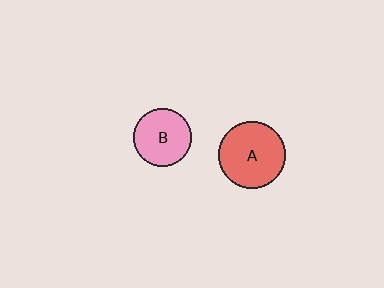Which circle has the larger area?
Circle A (red).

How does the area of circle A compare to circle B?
Approximately 1.3 times.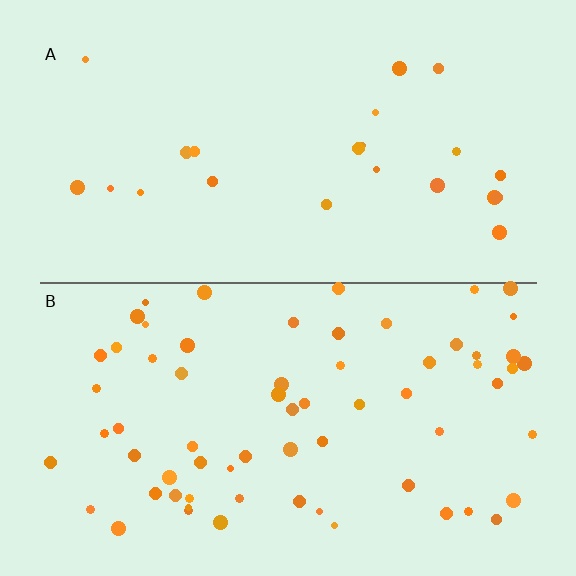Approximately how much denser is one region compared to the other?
Approximately 3.0× — region B over region A.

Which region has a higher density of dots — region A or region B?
B (the bottom).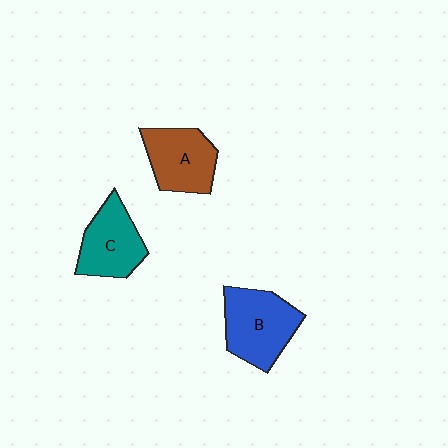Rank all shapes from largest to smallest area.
From largest to smallest: B (blue), A (brown), C (teal).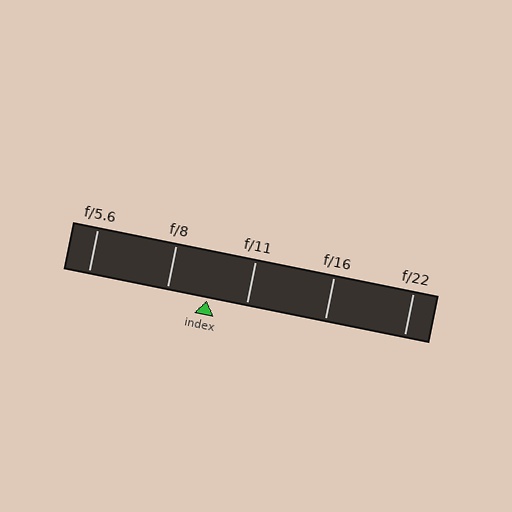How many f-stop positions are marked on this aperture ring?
There are 5 f-stop positions marked.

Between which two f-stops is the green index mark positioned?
The index mark is between f/8 and f/11.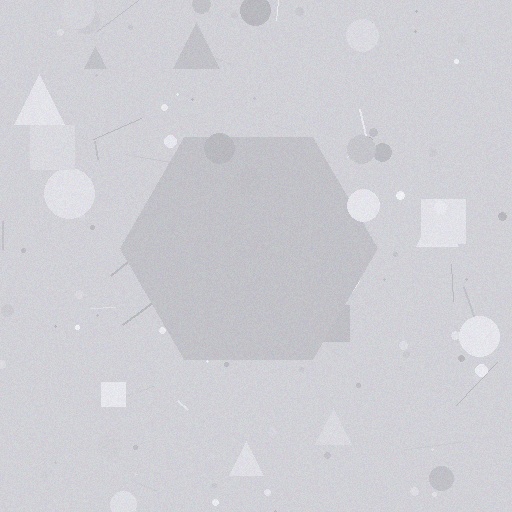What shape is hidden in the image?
A hexagon is hidden in the image.